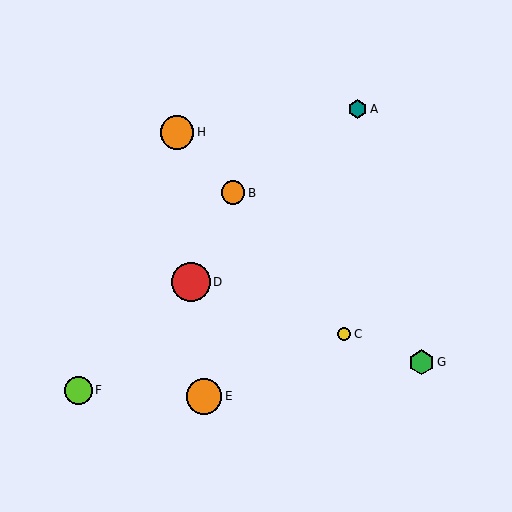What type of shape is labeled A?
Shape A is a teal hexagon.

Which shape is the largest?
The red circle (labeled D) is the largest.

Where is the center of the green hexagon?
The center of the green hexagon is at (422, 362).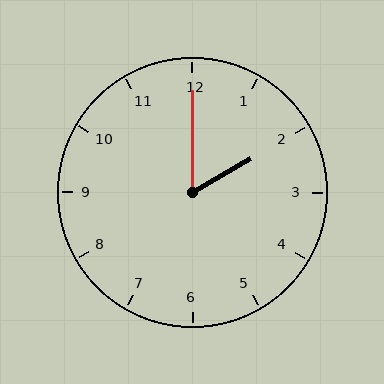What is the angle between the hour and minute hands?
Approximately 60 degrees.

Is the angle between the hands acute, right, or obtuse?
It is acute.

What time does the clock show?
2:00.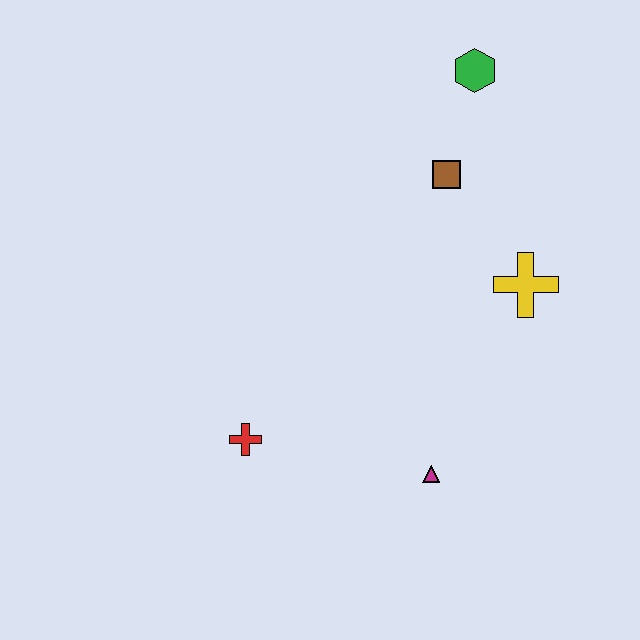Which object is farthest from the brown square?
The red cross is farthest from the brown square.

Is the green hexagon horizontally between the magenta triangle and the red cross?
No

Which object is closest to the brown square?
The green hexagon is closest to the brown square.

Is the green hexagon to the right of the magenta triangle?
Yes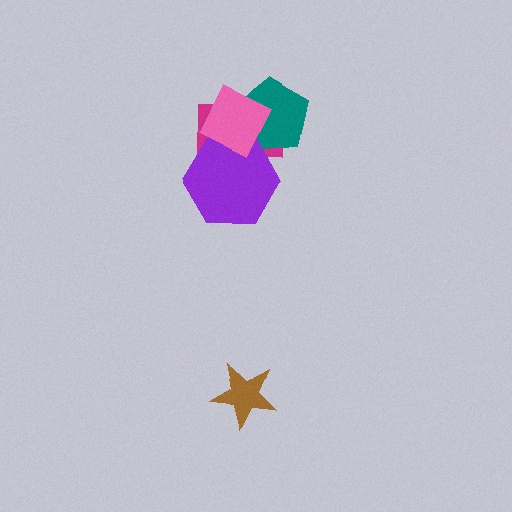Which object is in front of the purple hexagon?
The pink square is in front of the purple hexagon.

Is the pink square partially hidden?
No, no other shape covers it.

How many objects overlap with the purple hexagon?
3 objects overlap with the purple hexagon.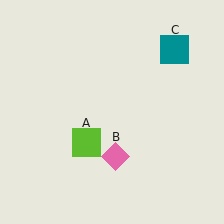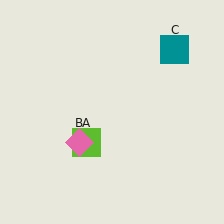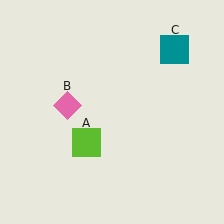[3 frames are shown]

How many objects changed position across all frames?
1 object changed position: pink diamond (object B).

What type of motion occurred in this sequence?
The pink diamond (object B) rotated clockwise around the center of the scene.